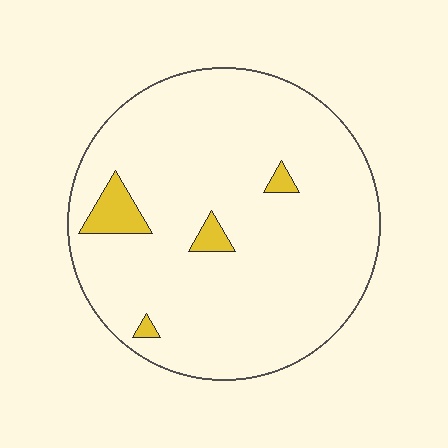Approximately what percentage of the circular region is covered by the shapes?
Approximately 5%.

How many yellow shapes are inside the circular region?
4.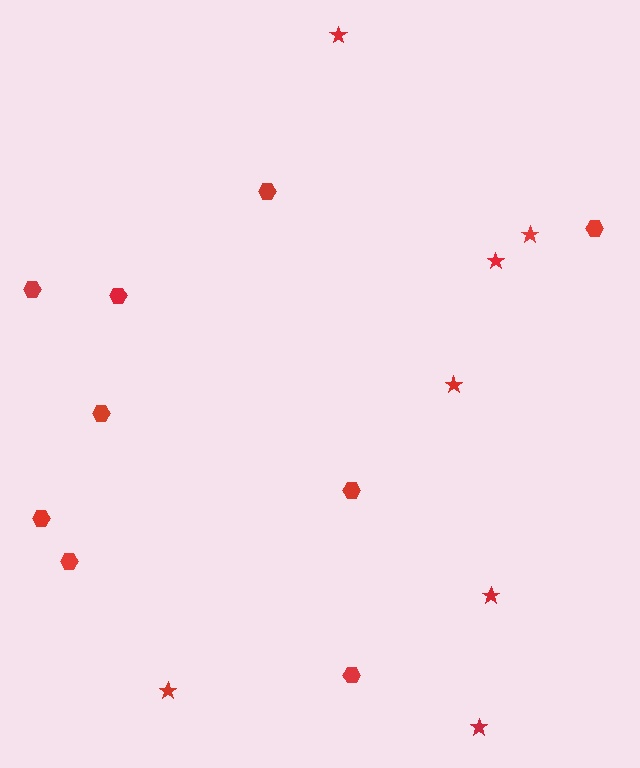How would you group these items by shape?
There are 2 groups: one group of hexagons (9) and one group of stars (7).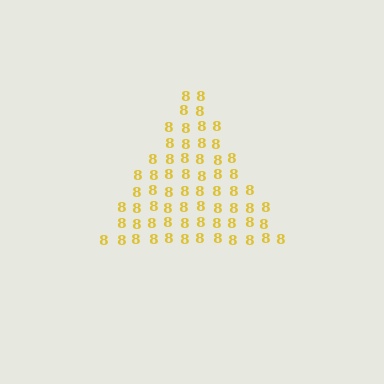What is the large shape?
The large shape is a triangle.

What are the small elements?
The small elements are digit 8's.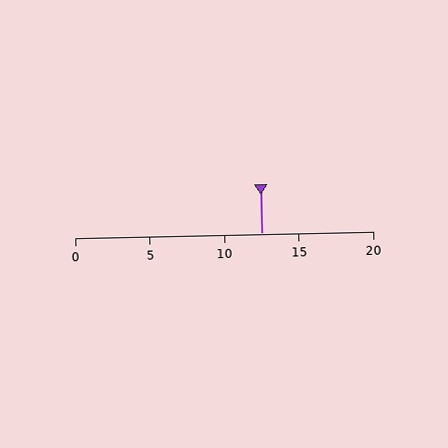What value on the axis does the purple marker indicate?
The marker indicates approximately 12.5.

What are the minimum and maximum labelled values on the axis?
The axis runs from 0 to 20.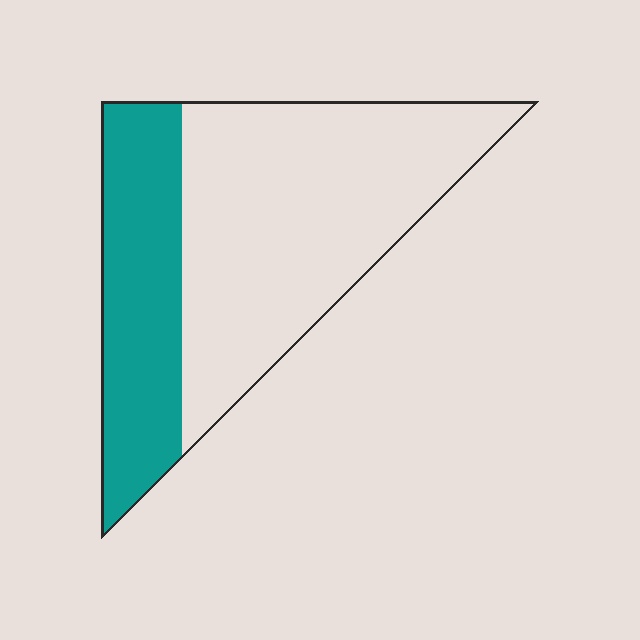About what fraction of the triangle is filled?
About one third (1/3).